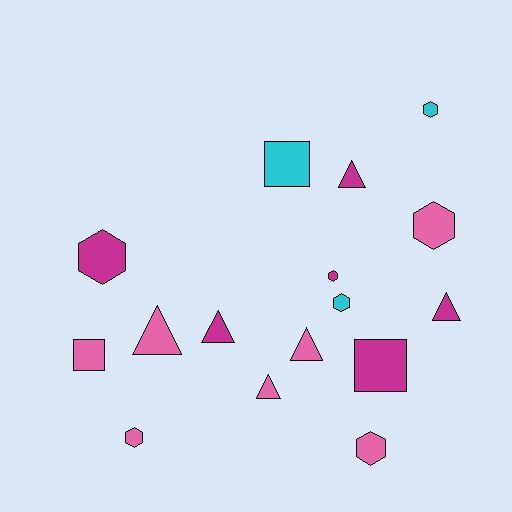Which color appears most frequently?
Pink, with 7 objects.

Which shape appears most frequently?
Hexagon, with 7 objects.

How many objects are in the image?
There are 16 objects.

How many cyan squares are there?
There is 1 cyan square.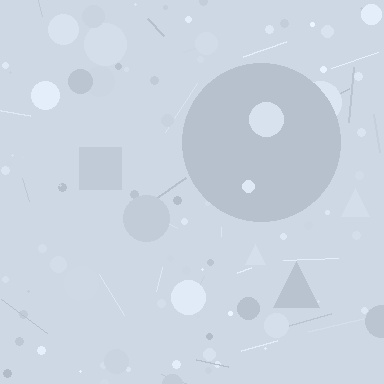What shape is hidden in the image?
A circle is hidden in the image.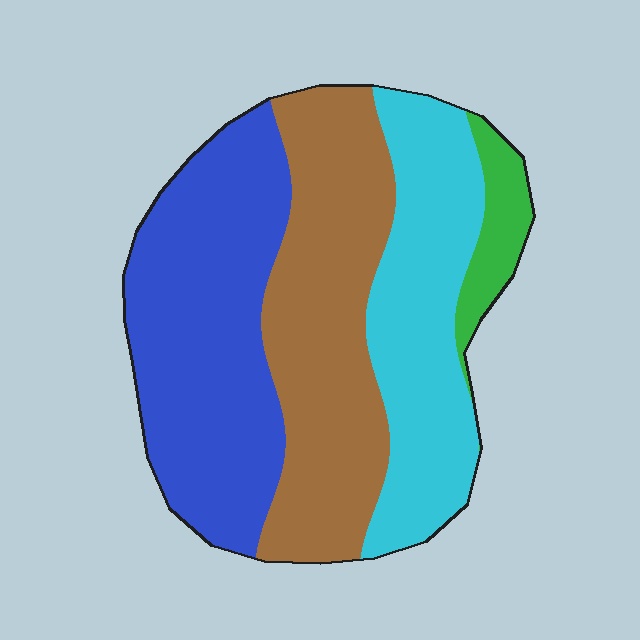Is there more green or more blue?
Blue.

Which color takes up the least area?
Green, at roughly 5%.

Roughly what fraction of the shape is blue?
Blue takes up about one third (1/3) of the shape.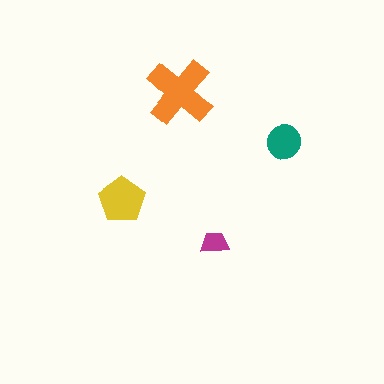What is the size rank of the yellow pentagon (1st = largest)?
2nd.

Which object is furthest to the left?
The yellow pentagon is leftmost.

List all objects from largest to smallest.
The orange cross, the yellow pentagon, the teal circle, the magenta trapezoid.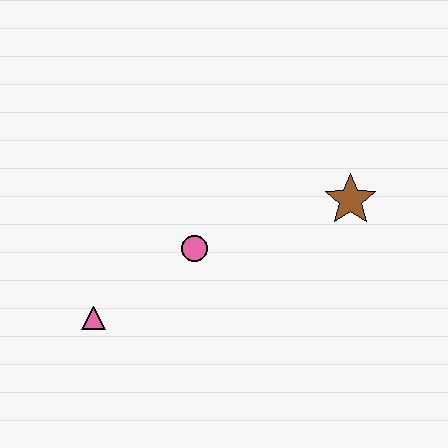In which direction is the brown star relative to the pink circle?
The brown star is to the right of the pink circle.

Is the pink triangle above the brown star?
No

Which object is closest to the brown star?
The pink circle is closest to the brown star.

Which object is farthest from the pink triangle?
The brown star is farthest from the pink triangle.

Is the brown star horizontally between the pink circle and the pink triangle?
No